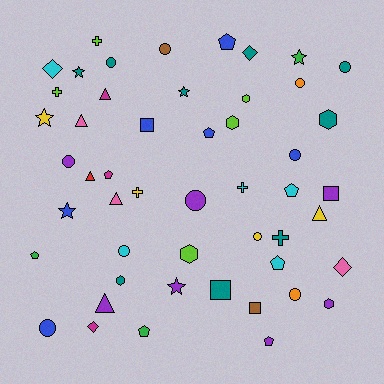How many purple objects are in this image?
There are 7 purple objects.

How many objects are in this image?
There are 50 objects.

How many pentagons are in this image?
There are 8 pentagons.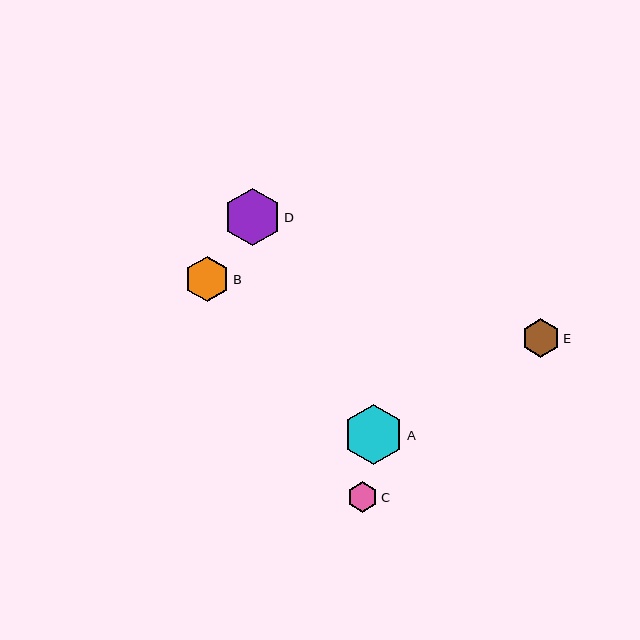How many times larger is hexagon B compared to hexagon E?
Hexagon B is approximately 1.2 times the size of hexagon E.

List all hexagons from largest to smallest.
From largest to smallest: A, D, B, E, C.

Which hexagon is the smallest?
Hexagon C is the smallest with a size of approximately 30 pixels.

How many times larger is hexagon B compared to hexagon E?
Hexagon B is approximately 1.2 times the size of hexagon E.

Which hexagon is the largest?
Hexagon A is the largest with a size of approximately 60 pixels.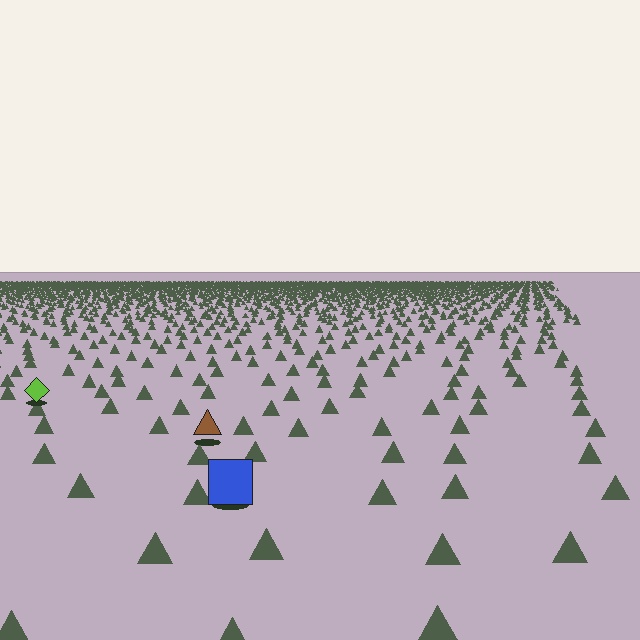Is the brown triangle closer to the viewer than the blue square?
No. The blue square is closer — you can tell from the texture gradient: the ground texture is coarser near it.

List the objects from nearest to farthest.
From nearest to farthest: the blue square, the brown triangle, the lime diamond.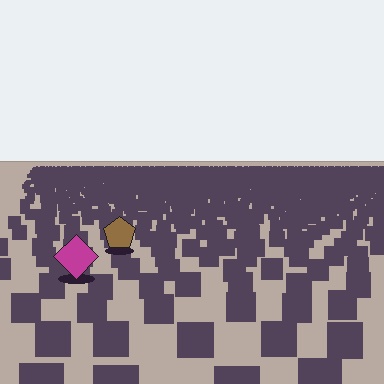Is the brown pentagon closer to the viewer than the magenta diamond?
No. The magenta diamond is closer — you can tell from the texture gradient: the ground texture is coarser near it.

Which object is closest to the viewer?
The magenta diamond is closest. The texture marks near it are larger and more spread out.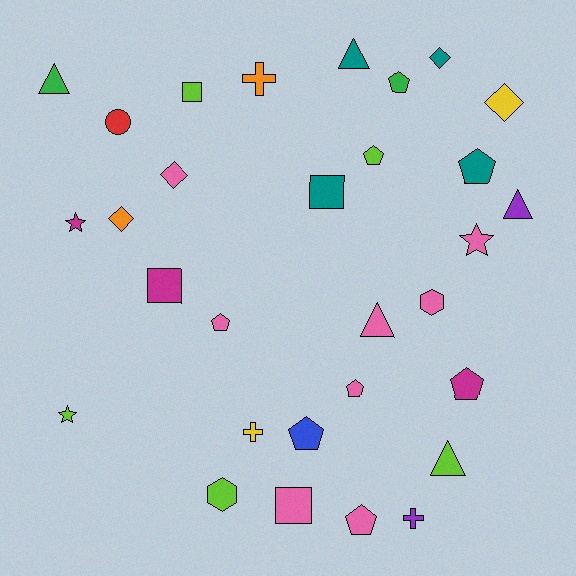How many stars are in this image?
There are 3 stars.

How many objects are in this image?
There are 30 objects.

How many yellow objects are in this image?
There are 2 yellow objects.